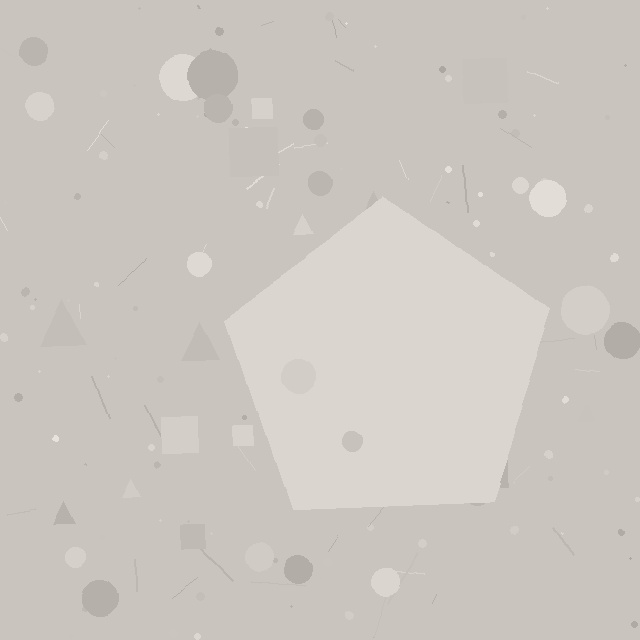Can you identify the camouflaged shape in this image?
The camouflaged shape is a pentagon.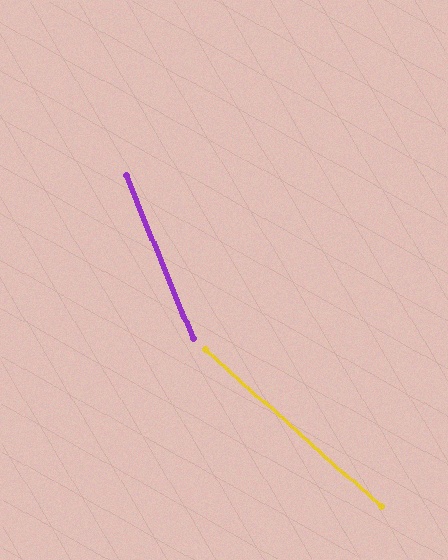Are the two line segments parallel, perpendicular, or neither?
Neither parallel nor perpendicular — they differ by about 26°.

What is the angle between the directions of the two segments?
Approximately 26 degrees.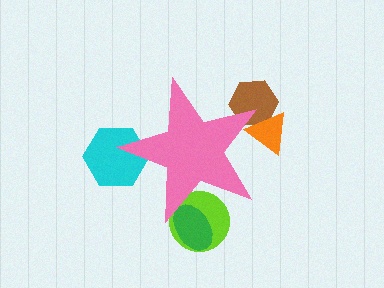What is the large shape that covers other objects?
A pink star.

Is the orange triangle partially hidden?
Yes, the orange triangle is partially hidden behind the pink star.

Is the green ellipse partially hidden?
Yes, the green ellipse is partially hidden behind the pink star.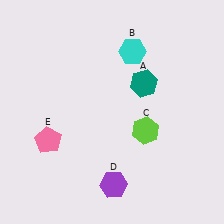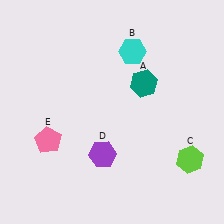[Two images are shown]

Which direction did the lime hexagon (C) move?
The lime hexagon (C) moved right.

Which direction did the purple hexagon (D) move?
The purple hexagon (D) moved up.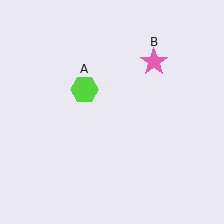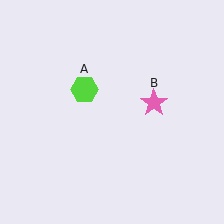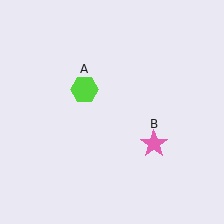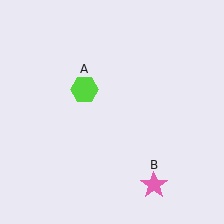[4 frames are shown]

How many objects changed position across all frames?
1 object changed position: pink star (object B).